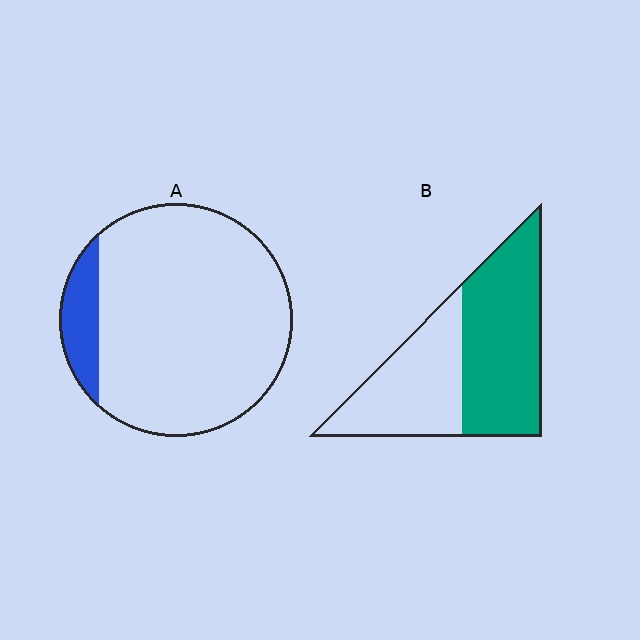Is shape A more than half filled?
No.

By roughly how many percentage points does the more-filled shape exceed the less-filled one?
By roughly 45 percentage points (B over A).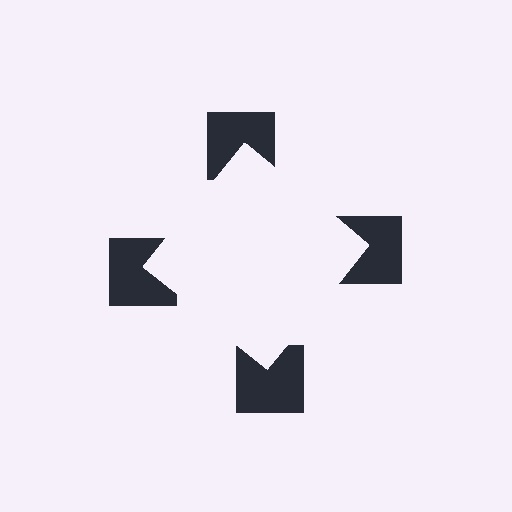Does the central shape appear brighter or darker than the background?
It typically appears slightly brighter than the background, even though no actual brightness change is drawn.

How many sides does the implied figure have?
4 sides.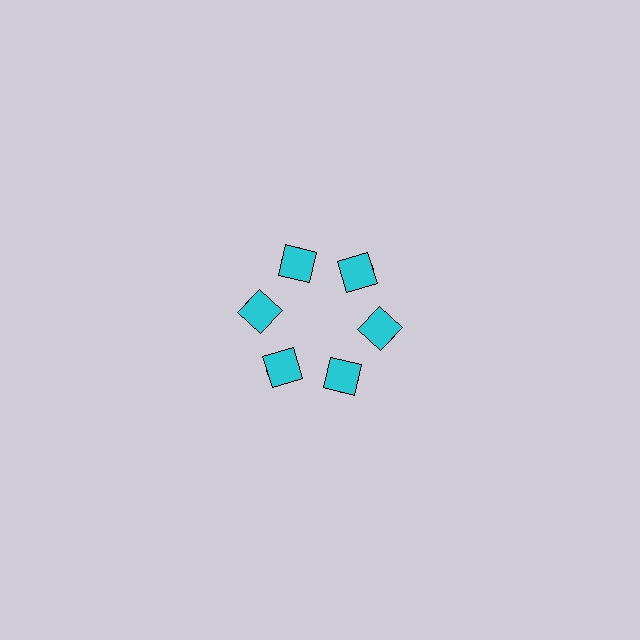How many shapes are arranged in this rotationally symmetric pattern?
There are 12 shapes, arranged in 6 groups of 2.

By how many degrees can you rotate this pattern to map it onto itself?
The pattern maps onto itself every 60 degrees of rotation.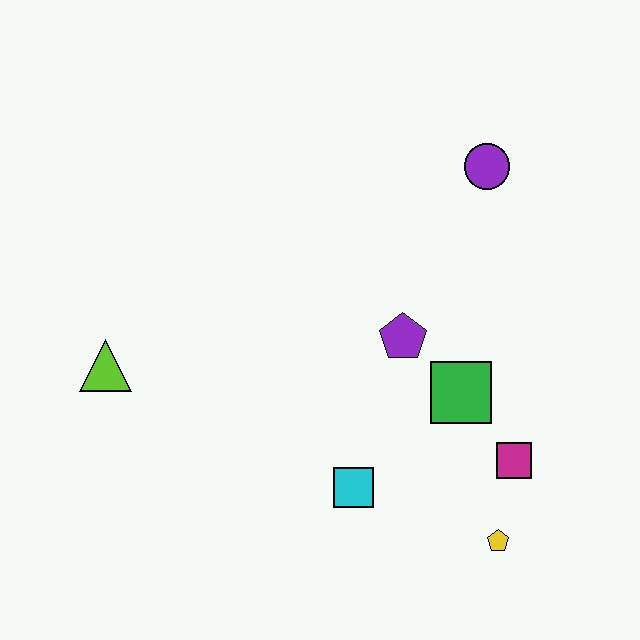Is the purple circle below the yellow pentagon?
No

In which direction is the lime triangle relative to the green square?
The lime triangle is to the left of the green square.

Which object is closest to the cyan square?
The green square is closest to the cyan square.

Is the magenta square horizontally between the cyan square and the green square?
No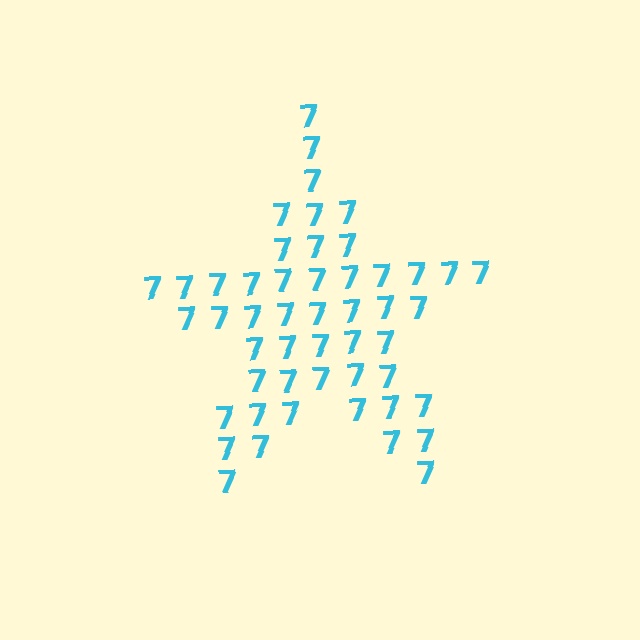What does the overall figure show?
The overall figure shows a star.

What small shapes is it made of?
It is made of small digit 7's.